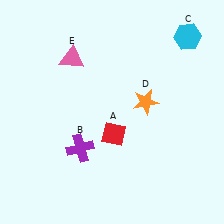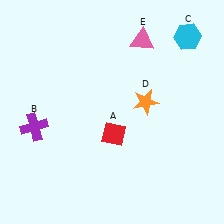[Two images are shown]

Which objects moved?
The objects that moved are: the purple cross (B), the pink triangle (E).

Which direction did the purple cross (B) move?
The purple cross (B) moved left.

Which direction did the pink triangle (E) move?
The pink triangle (E) moved right.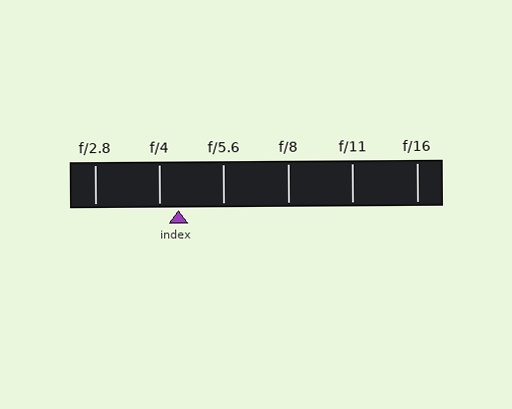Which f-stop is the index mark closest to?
The index mark is closest to f/4.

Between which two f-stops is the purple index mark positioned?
The index mark is between f/4 and f/5.6.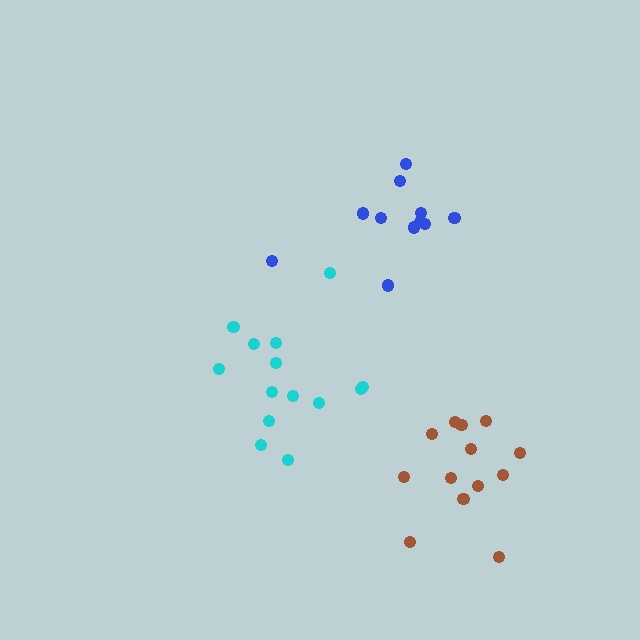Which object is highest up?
The blue cluster is topmost.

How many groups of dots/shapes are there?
There are 3 groups.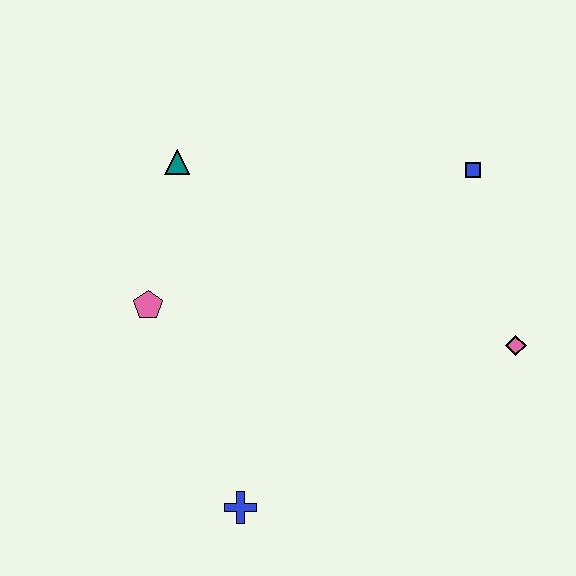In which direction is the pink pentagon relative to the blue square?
The pink pentagon is to the left of the blue square.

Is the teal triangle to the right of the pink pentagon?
Yes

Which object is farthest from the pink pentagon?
The pink diamond is farthest from the pink pentagon.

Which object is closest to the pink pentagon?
The teal triangle is closest to the pink pentagon.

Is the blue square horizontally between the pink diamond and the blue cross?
Yes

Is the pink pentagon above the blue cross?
Yes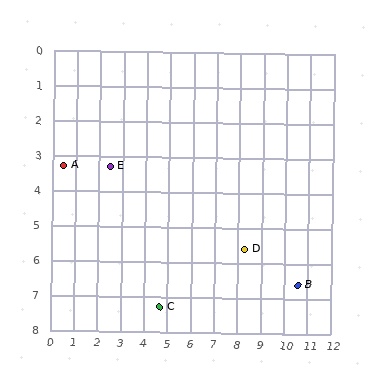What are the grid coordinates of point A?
Point A is at approximately (0.5, 3.3).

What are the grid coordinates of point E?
Point E is at approximately (2.5, 3.3).